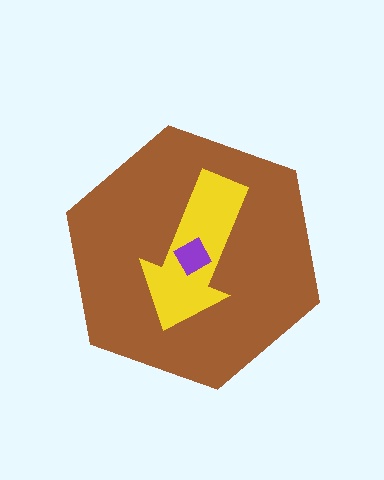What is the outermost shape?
The brown hexagon.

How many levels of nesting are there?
3.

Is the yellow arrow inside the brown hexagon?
Yes.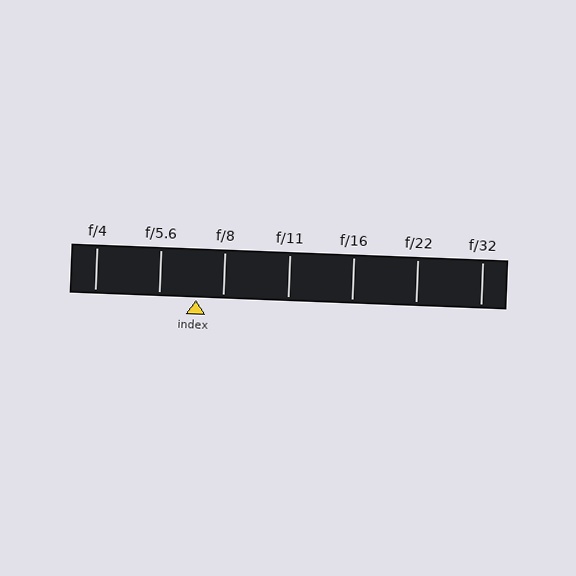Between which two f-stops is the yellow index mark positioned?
The index mark is between f/5.6 and f/8.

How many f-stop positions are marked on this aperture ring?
There are 7 f-stop positions marked.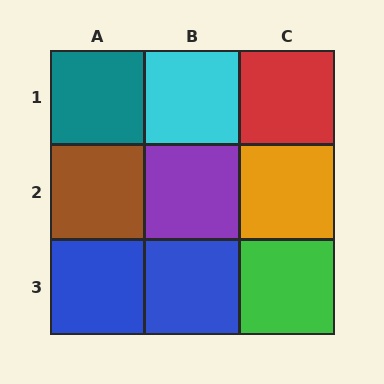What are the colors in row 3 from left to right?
Blue, blue, green.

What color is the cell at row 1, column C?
Red.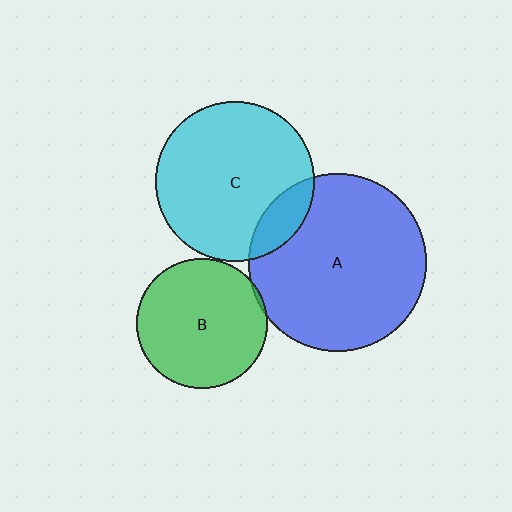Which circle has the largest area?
Circle A (blue).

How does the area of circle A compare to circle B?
Approximately 1.9 times.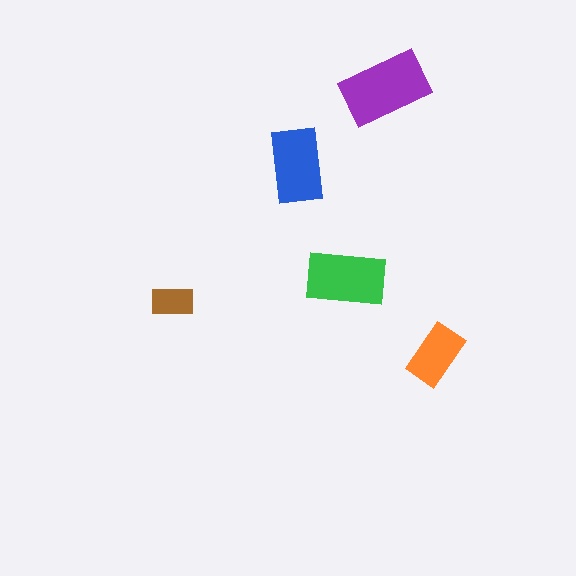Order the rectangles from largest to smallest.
the purple one, the green one, the blue one, the orange one, the brown one.